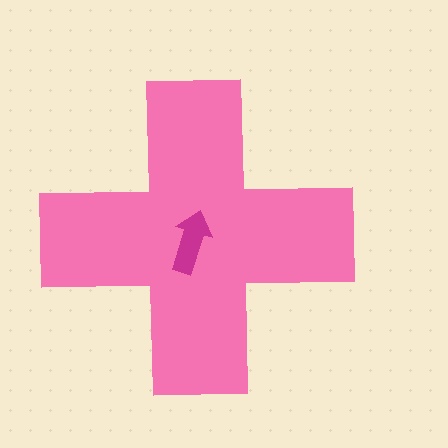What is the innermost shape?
The magenta arrow.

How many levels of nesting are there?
2.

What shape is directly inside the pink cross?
The magenta arrow.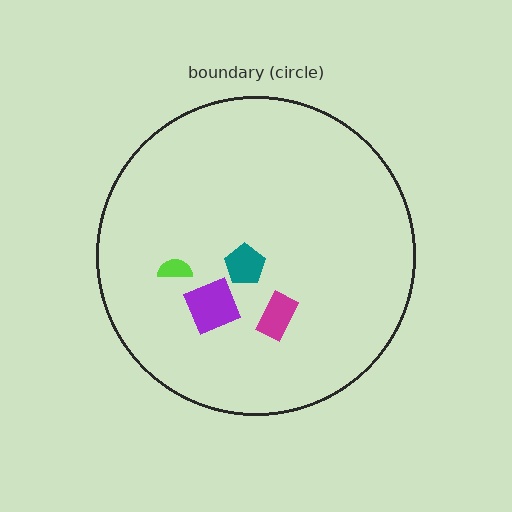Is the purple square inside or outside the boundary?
Inside.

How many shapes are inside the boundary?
4 inside, 0 outside.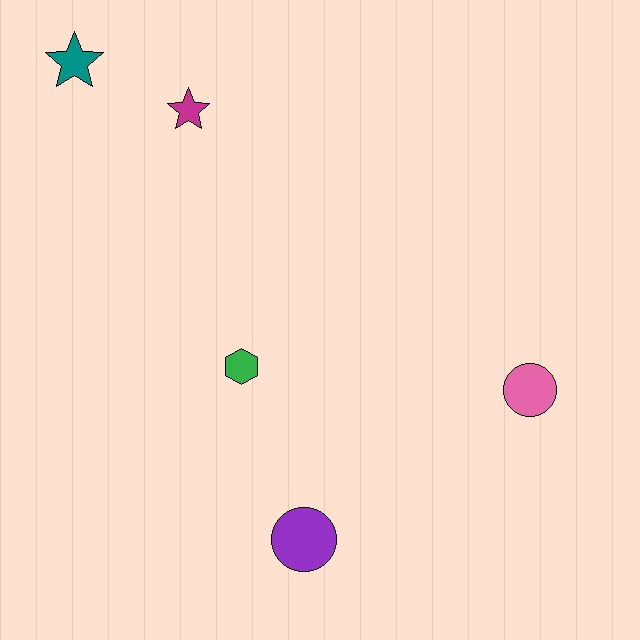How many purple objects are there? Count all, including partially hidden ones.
There is 1 purple object.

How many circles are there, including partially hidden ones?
There are 2 circles.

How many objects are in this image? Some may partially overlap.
There are 5 objects.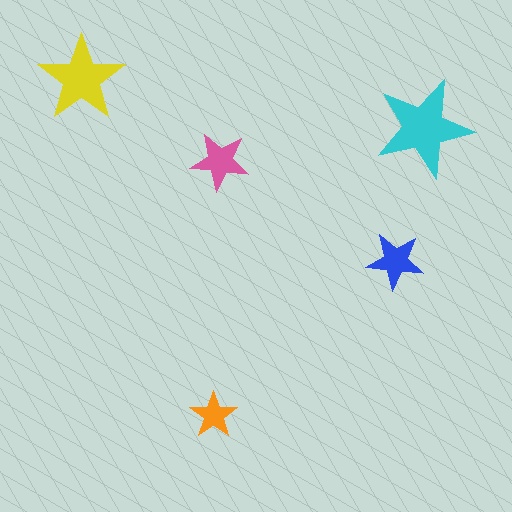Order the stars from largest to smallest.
the cyan one, the yellow one, the pink one, the blue one, the orange one.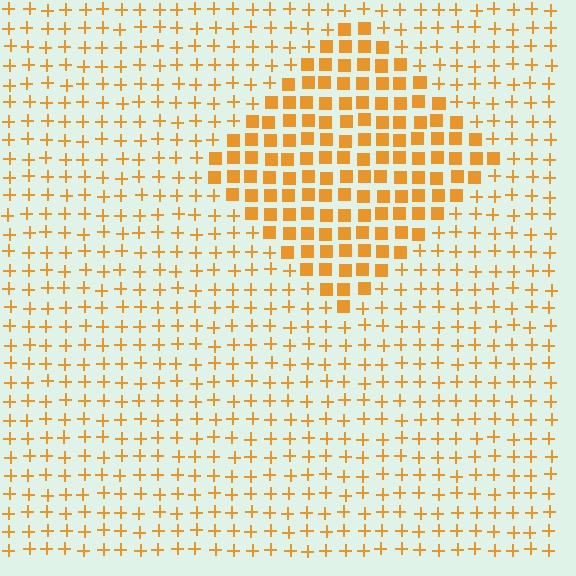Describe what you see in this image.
The image is filled with small orange elements arranged in a uniform grid. A diamond-shaped region contains squares, while the surrounding area contains plus signs. The boundary is defined purely by the change in element shape.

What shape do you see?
I see a diamond.